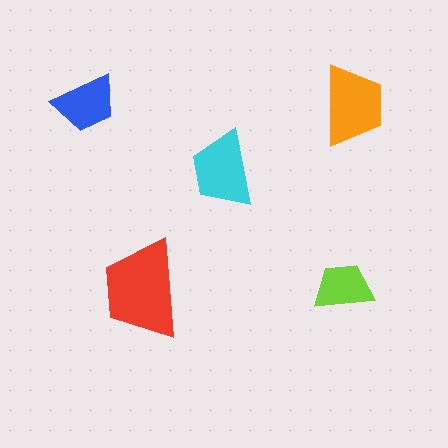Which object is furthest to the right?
The orange trapezoid is rightmost.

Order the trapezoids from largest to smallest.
the red one, the orange one, the cyan one, the blue one, the lime one.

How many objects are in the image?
There are 5 objects in the image.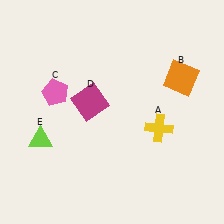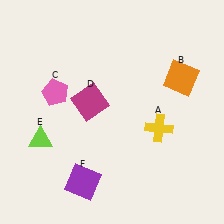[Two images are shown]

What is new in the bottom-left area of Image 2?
A purple square (F) was added in the bottom-left area of Image 2.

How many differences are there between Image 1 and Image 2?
There is 1 difference between the two images.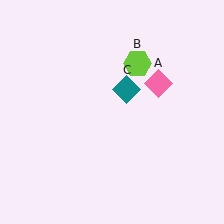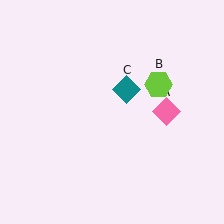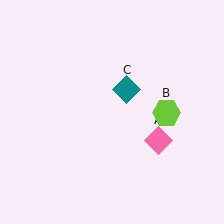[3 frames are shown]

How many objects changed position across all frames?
2 objects changed position: pink diamond (object A), lime hexagon (object B).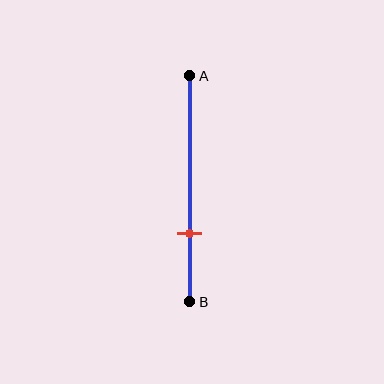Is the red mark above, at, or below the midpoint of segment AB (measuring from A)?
The red mark is below the midpoint of segment AB.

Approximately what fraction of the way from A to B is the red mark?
The red mark is approximately 70% of the way from A to B.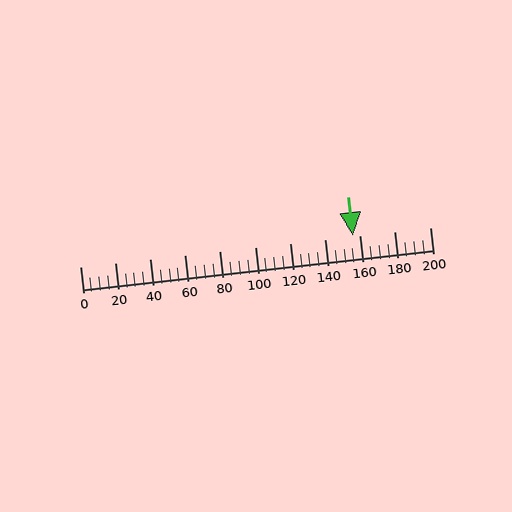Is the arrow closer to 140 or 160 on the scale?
The arrow is closer to 160.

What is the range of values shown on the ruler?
The ruler shows values from 0 to 200.